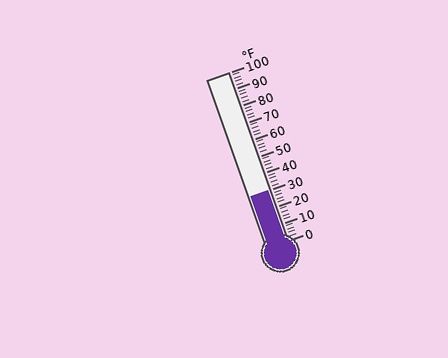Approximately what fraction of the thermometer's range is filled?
The thermometer is filled to approximately 30% of its range.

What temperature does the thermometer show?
The thermometer shows approximately 30°F.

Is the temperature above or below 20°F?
The temperature is above 20°F.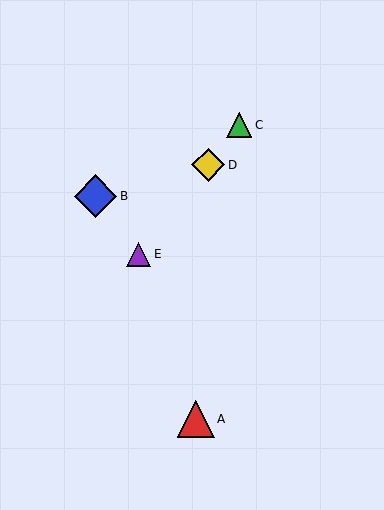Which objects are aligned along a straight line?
Objects C, D, E are aligned along a straight line.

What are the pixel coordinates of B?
Object B is at (95, 196).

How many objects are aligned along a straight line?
3 objects (C, D, E) are aligned along a straight line.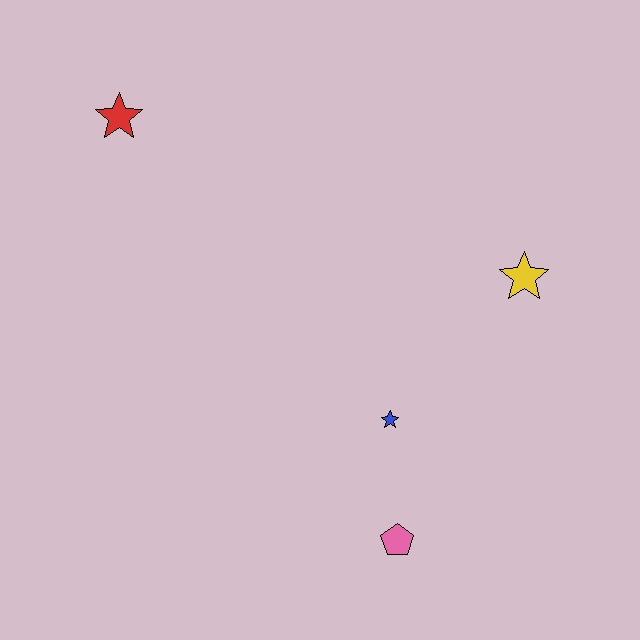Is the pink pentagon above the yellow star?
No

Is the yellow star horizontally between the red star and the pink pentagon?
No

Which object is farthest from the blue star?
The red star is farthest from the blue star.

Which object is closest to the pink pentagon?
The blue star is closest to the pink pentagon.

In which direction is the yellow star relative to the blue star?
The yellow star is above the blue star.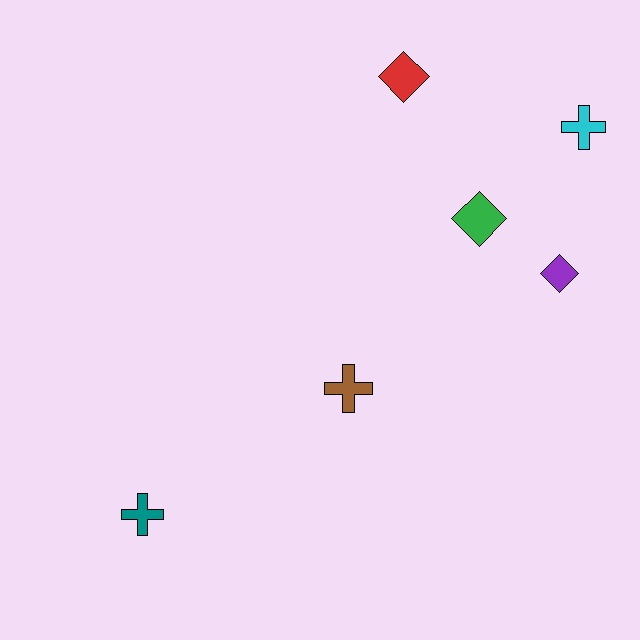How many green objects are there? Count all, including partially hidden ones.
There is 1 green object.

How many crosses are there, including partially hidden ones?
There are 3 crosses.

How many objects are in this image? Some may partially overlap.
There are 6 objects.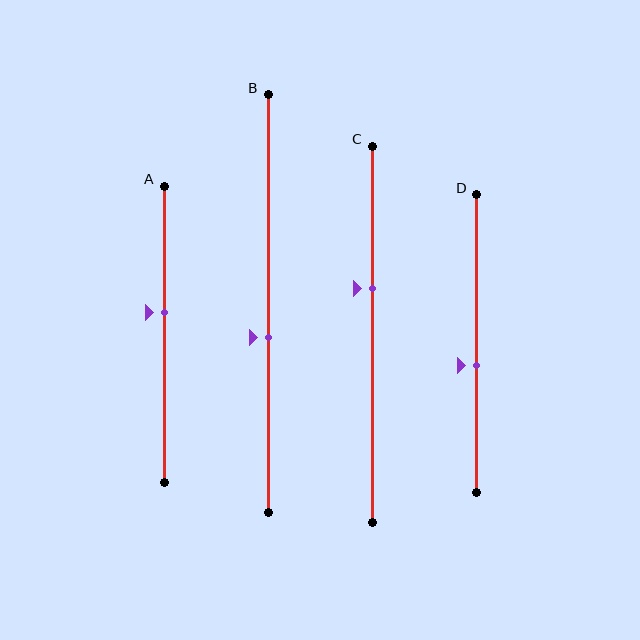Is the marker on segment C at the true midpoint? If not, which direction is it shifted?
No, the marker on segment C is shifted upward by about 12% of the segment length.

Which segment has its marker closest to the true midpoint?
Segment D has its marker closest to the true midpoint.